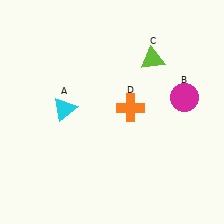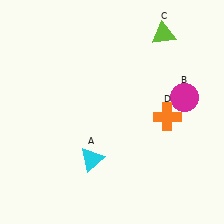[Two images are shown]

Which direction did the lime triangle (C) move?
The lime triangle (C) moved up.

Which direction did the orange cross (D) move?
The orange cross (D) moved right.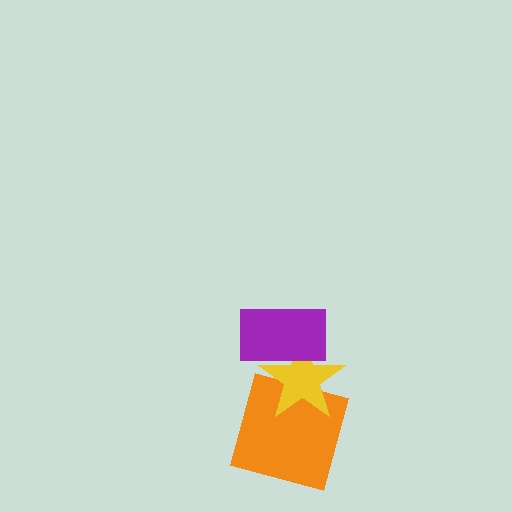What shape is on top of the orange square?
The yellow star is on top of the orange square.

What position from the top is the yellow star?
The yellow star is 2nd from the top.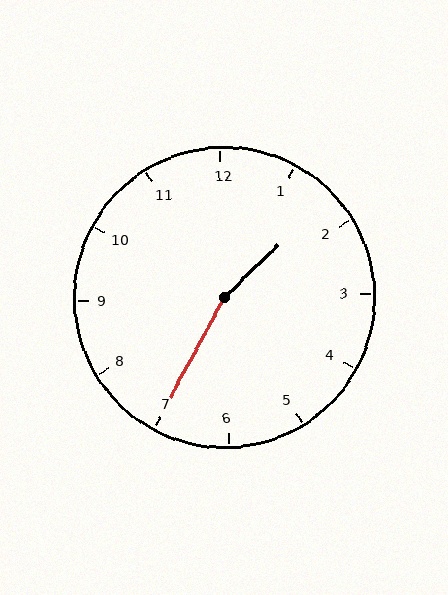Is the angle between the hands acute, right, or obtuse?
It is obtuse.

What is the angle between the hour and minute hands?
Approximately 162 degrees.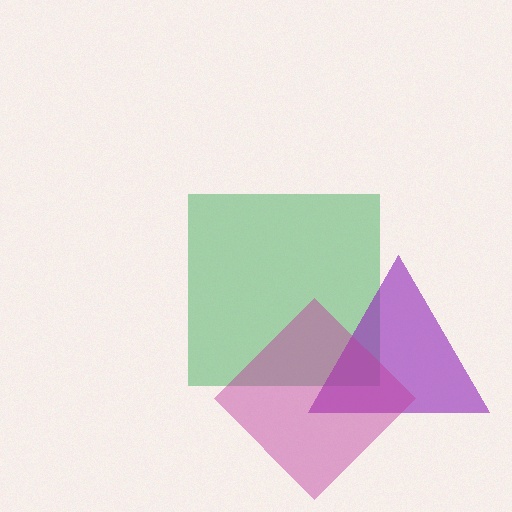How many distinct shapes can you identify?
There are 3 distinct shapes: a green square, a purple triangle, a magenta diamond.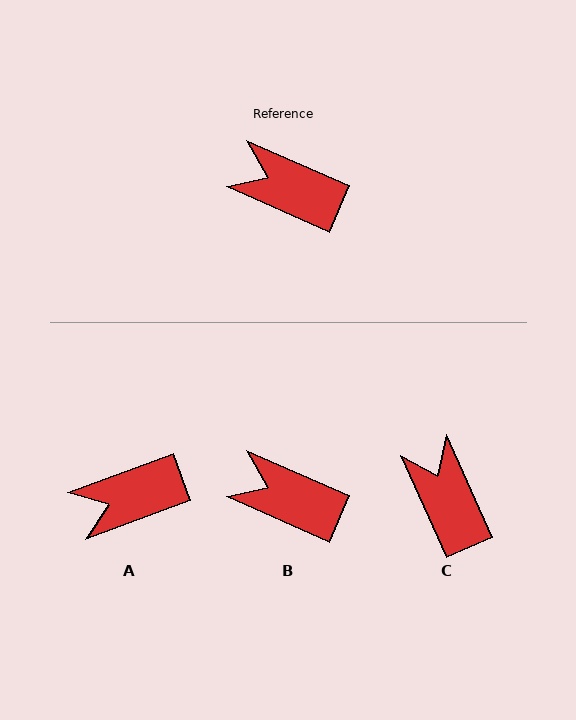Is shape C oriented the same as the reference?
No, it is off by about 42 degrees.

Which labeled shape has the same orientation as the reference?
B.